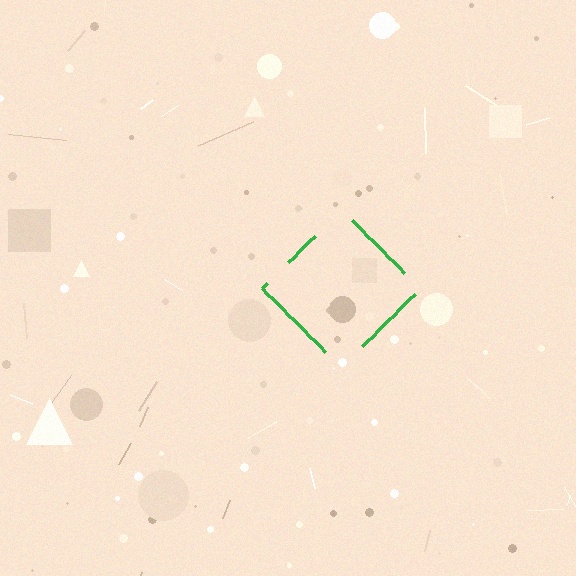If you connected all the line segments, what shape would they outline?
They would outline a diamond.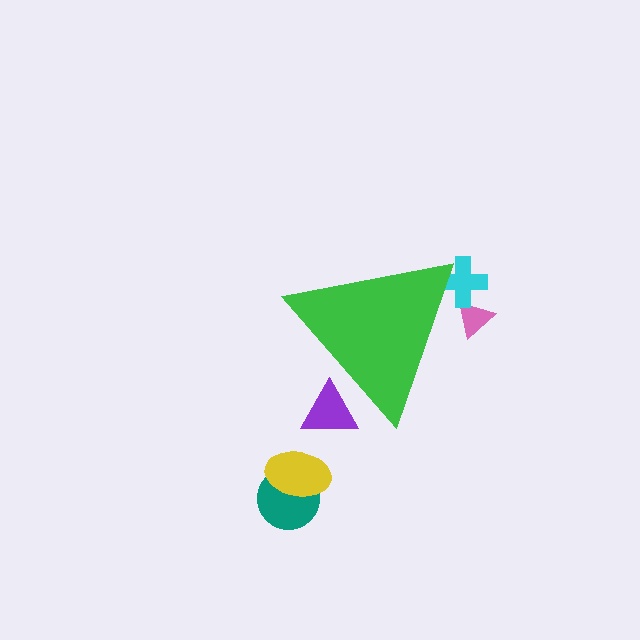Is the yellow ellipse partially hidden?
No, the yellow ellipse is fully visible.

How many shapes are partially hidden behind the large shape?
3 shapes are partially hidden.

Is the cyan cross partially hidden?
Yes, the cyan cross is partially hidden behind the green triangle.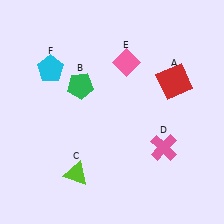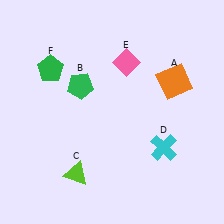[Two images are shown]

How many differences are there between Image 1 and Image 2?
There are 3 differences between the two images.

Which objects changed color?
A changed from red to orange. D changed from pink to cyan. F changed from cyan to green.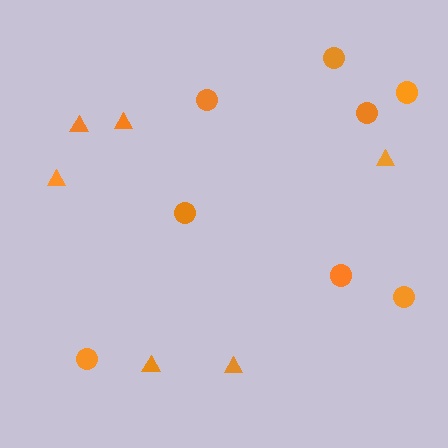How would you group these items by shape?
There are 2 groups: one group of circles (8) and one group of triangles (6).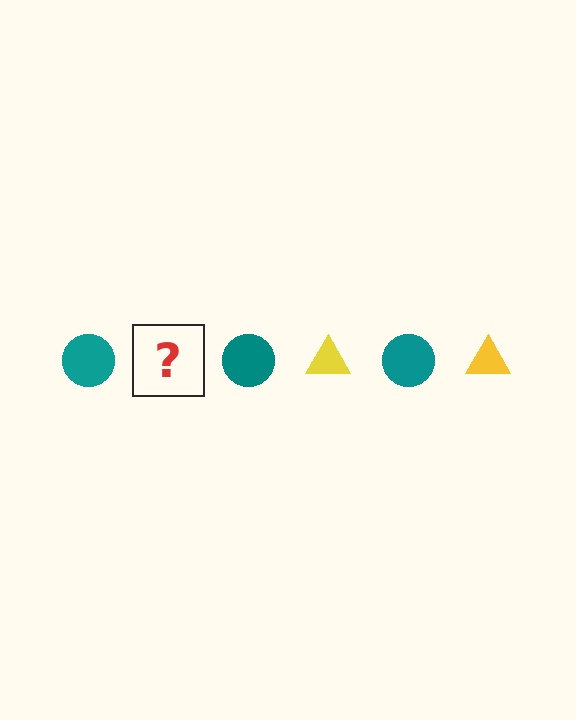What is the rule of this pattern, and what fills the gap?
The rule is that the pattern alternates between teal circle and yellow triangle. The gap should be filled with a yellow triangle.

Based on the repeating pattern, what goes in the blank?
The blank should be a yellow triangle.